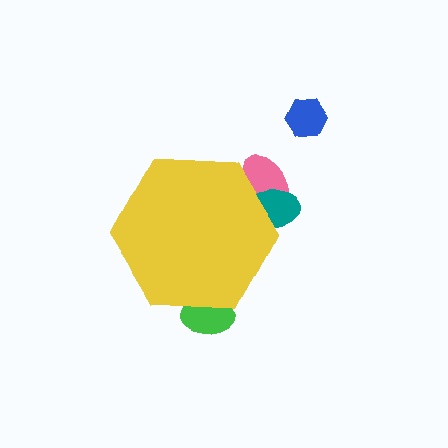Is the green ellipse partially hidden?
Yes, the green ellipse is partially hidden behind the yellow hexagon.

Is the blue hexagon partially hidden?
No, the blue hexagon is fully visible.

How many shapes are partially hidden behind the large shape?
3 shapes are partially hidden.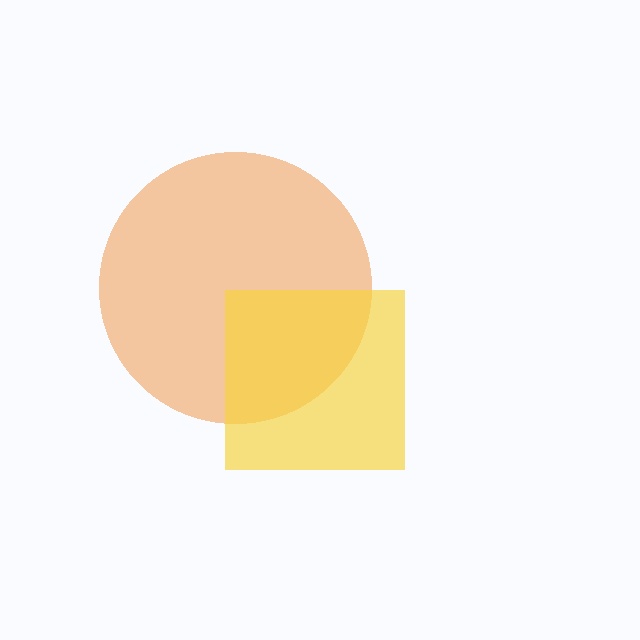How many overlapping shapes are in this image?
There are 2 overlapping shapes in the image.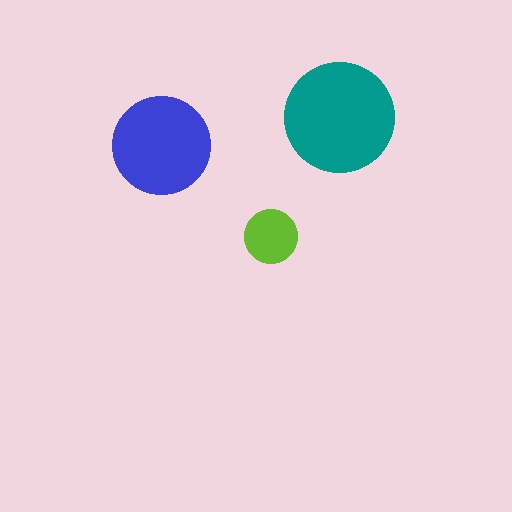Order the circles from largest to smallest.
the teal one, the blue one, the lime one.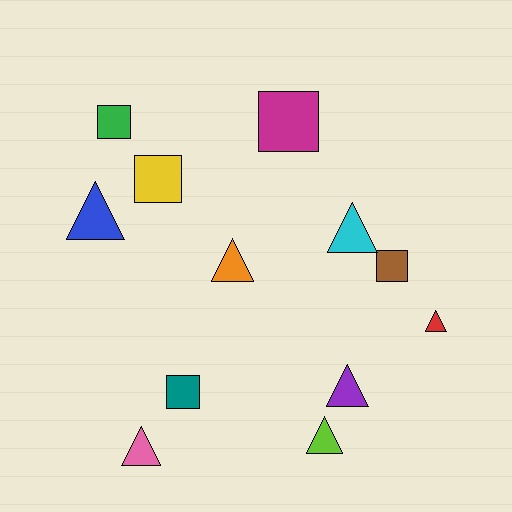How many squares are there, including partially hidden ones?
There are 5 squares.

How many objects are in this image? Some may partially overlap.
There are 12 objects.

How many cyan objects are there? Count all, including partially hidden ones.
There is 1 cyan object.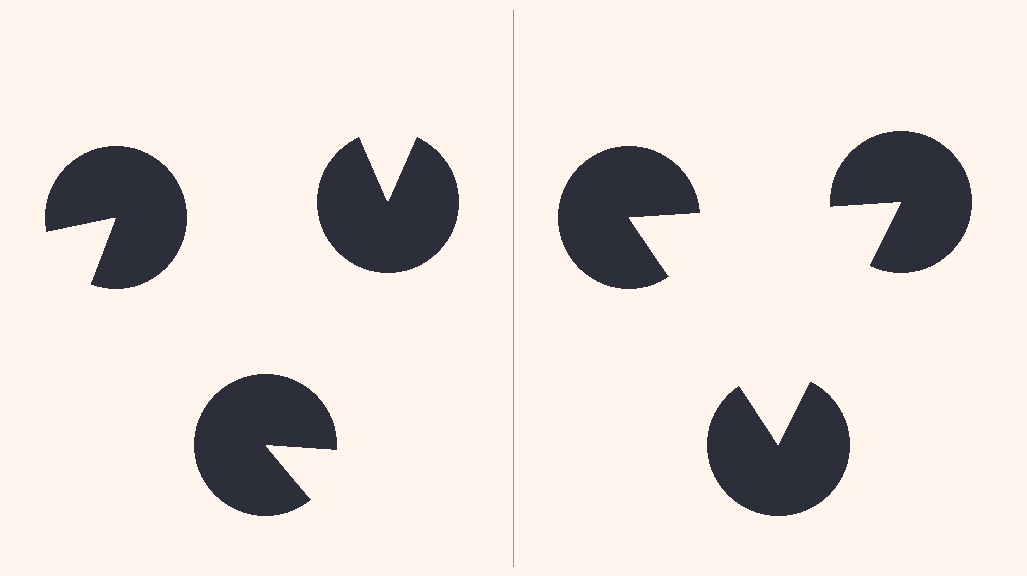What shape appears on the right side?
An illusory triangle.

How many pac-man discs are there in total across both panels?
6 — 3 on each side.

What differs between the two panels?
The pac-man discs are positioned identically on both sides; only the wedge orientations differ. On the right they align to a triangle; on the left they are misaligned.